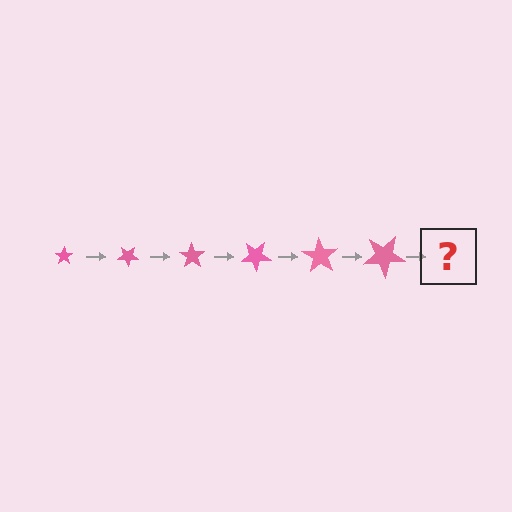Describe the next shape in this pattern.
It should be a star, larger than the previous one and rotated 210 degrees from the start.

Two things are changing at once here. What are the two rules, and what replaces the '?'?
The two rules are that the star grows larger each step and it rotates 35 degrees each step. The '?' should be a star, larger than the previous one and rotated 210 degrees from the start.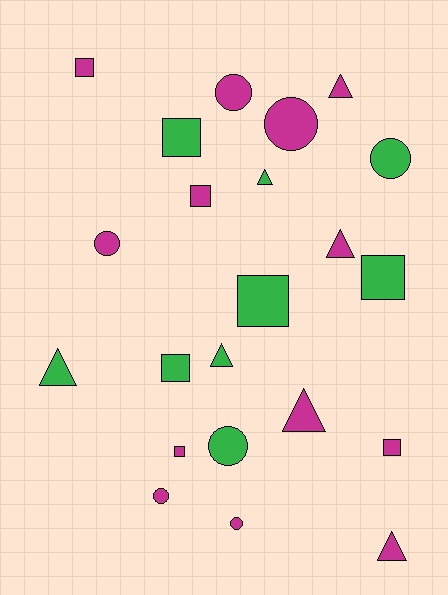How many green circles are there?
There are 2 green circles.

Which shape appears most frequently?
Square, with 8 objects.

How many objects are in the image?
There are 22 objects.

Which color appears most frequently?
Magenta, with 13 objects.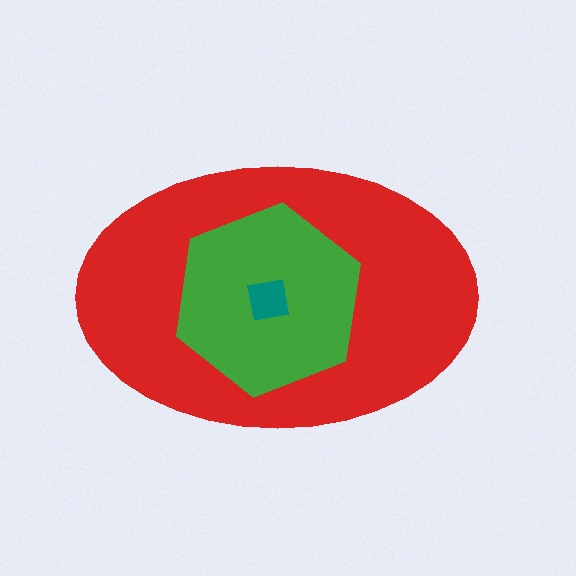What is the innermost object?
The teal square.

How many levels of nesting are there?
3.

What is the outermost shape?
The red ellipse.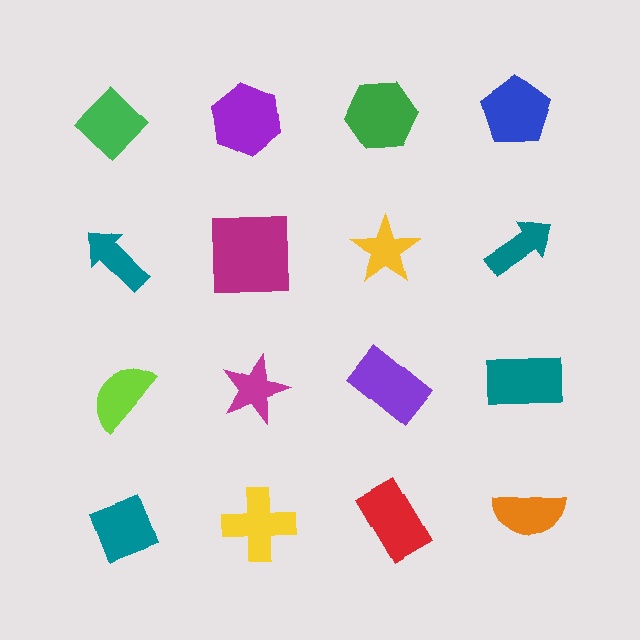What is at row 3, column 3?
A purple rectangle.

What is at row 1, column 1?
A green diamond.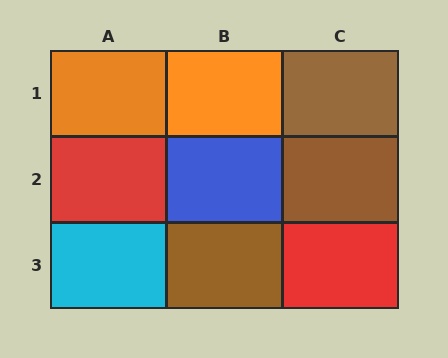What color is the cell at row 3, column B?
Brown.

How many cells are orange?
2 cells are orange.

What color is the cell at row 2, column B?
Blue.